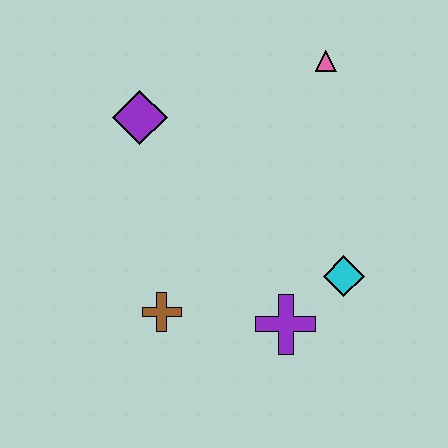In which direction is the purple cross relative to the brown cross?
The purple cross is to the right of the brown cross.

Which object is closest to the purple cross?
The cyan diamond is closest to the purple cross.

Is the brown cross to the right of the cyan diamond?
No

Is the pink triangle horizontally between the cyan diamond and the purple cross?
Yes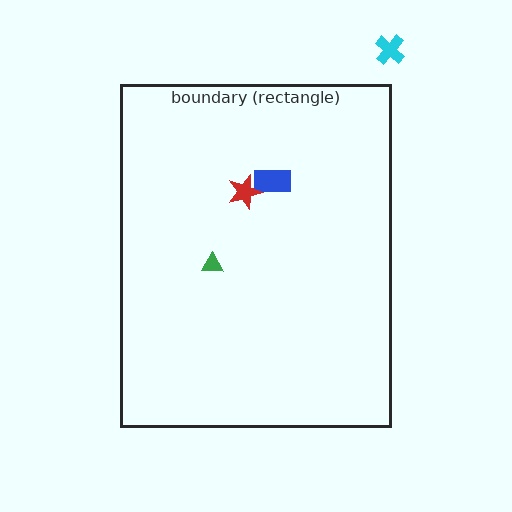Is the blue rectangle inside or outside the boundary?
Inside.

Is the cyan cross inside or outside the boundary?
Outside.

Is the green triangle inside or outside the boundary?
Inside.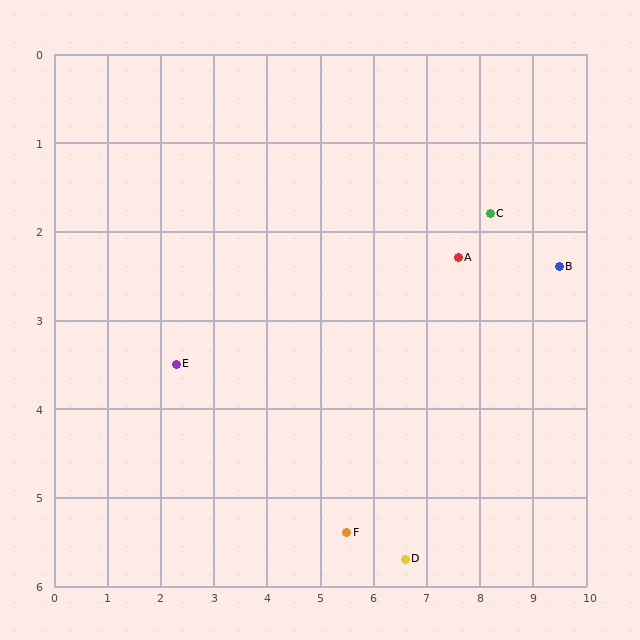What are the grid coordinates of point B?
Point B is at approximately (9.5, 2.4).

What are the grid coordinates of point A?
Point A is at approximately (7.6, 2.3).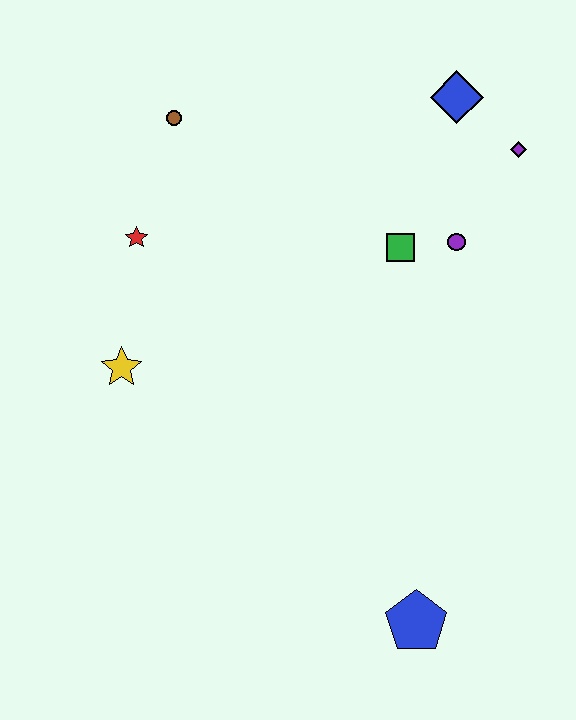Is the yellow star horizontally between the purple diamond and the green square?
No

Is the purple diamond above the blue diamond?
No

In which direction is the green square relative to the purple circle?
The green square is to the left of the purple circle.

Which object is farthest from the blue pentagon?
The brown circle is farthest from the blue pentagon.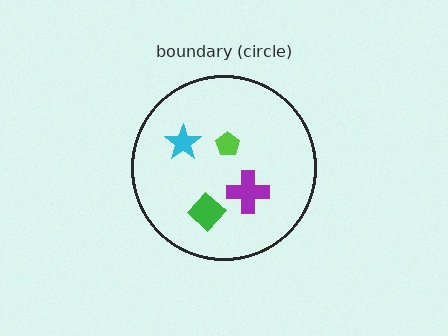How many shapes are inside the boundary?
4 inside, 0 outside.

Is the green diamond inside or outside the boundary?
Inside.